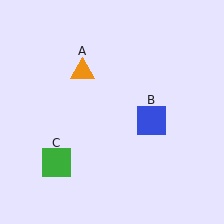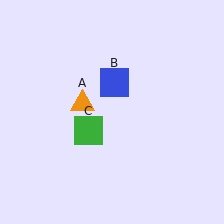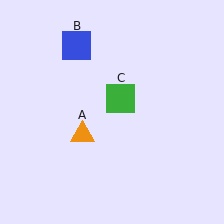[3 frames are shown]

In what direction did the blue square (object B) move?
The blue square (object B) moved up and to the left.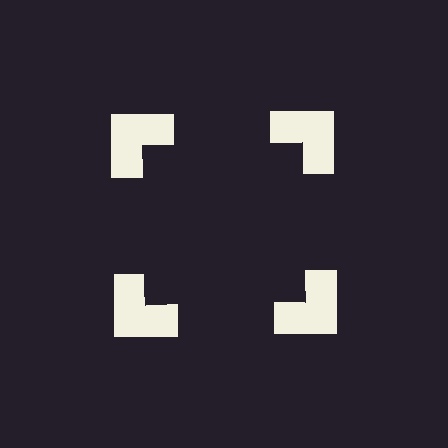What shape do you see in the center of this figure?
An illusory square — its edges are inferred from the aligned wedge cuts in the notched squares, not physically drawn.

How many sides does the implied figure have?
4 sides.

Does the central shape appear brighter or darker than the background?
It typically appears slightly darker than the background, even though no actual brightness change is drawn.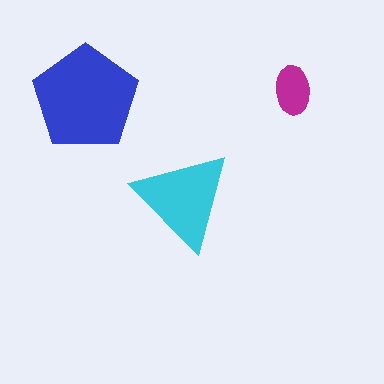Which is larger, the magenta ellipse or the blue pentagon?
The blue pentagon.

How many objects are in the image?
There are 3 objects in the image.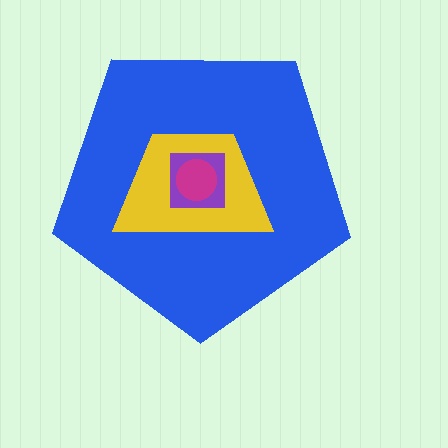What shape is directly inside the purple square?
The magenta circle.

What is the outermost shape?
The blue pentagon.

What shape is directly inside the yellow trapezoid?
The purple square.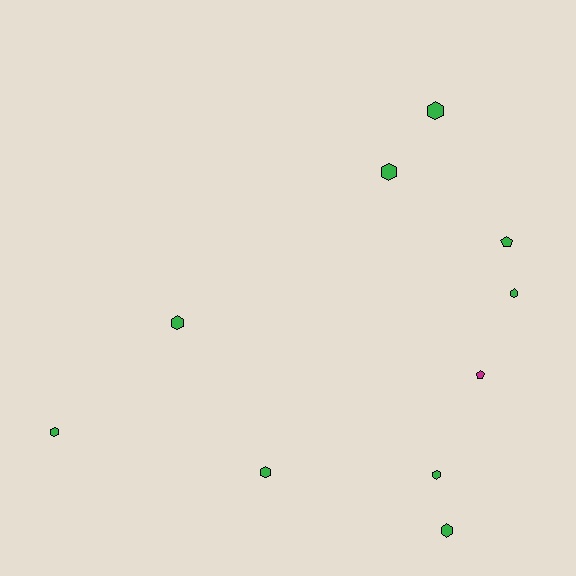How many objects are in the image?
There are 10 objects.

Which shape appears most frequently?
Hexagon, with 8 objects.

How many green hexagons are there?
There are 8 green hexagons.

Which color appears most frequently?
Green, with 9 objects.